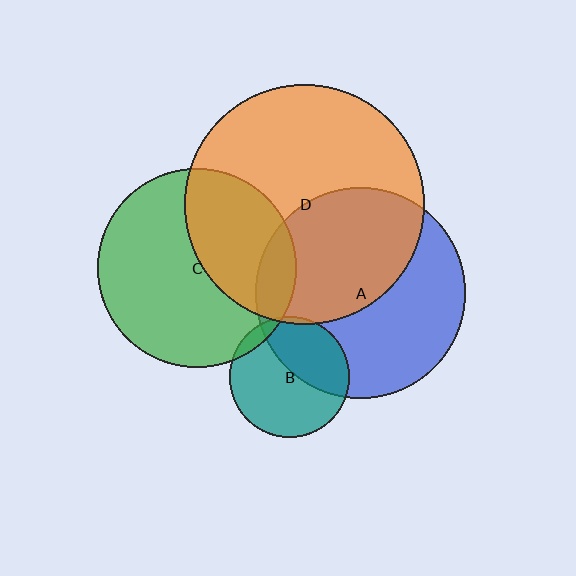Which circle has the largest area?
Circle D (orange).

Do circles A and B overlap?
Yes.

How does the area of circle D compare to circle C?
Approximately 1.5 times.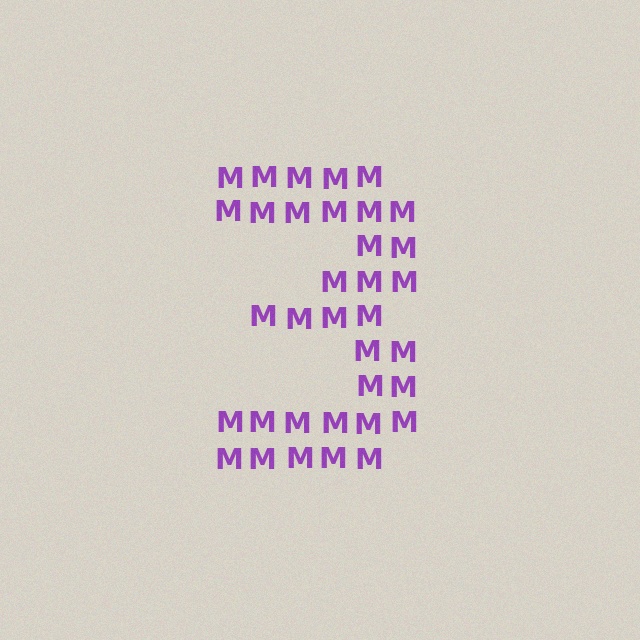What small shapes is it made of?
It is made of small letter M's.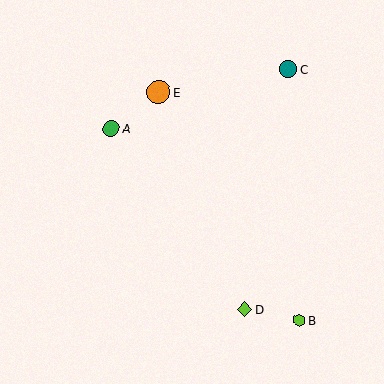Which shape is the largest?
The orange circle (labeled E) is the largest.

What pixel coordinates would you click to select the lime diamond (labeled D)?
Click at (245, 309) to select the lime diamond D.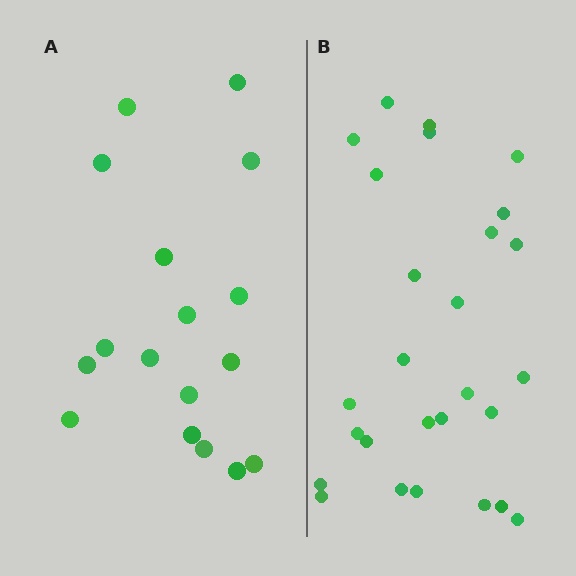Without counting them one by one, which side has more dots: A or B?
Region B (the right region) has more dots.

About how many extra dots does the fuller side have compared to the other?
Region B has roughly 10 or so more dots than region A.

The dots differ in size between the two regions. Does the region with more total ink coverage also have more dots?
No. Region A has more total ink coverage because its dots are larger, but region B actually contains more individual dots. Total area can be misleading — the number of items is what matters here.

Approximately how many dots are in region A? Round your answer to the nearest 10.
About 20 dots. (The exact count is 17, which rounds to 20.)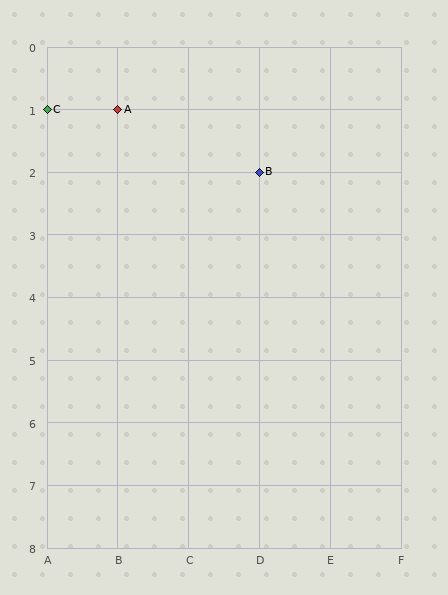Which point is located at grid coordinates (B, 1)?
Point A is at (B, 1).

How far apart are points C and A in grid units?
Points C and A are 1 column apart.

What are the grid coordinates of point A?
Point A is at grid coordinates (B, 1).